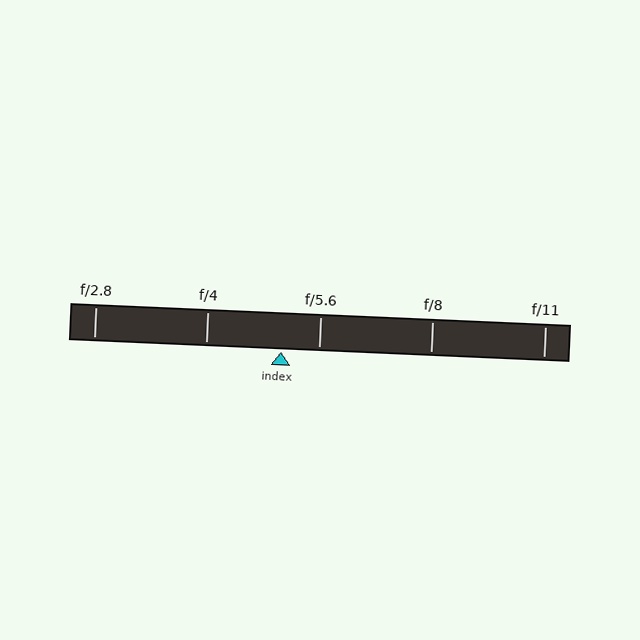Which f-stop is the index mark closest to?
The index mark is closest to f/5.6.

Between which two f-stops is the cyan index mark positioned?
The index mark is between f/4 and f/5.6.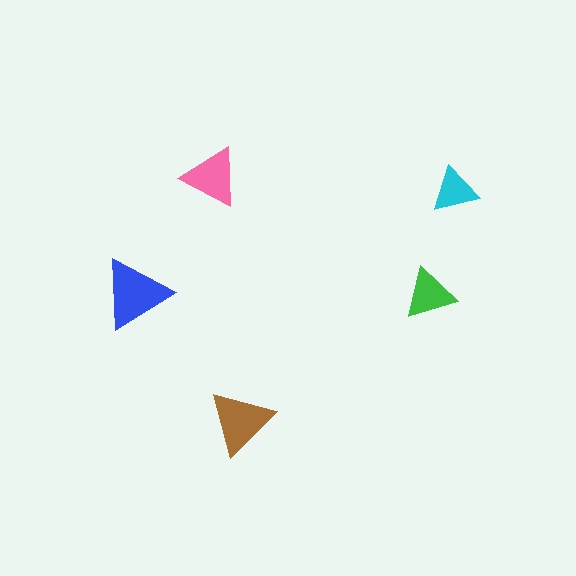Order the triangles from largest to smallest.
the blue one, the brown one, the pink one, the green one, the cyan one.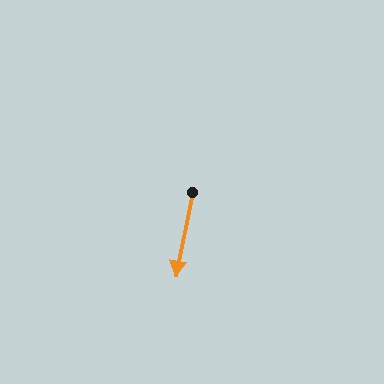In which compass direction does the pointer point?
South.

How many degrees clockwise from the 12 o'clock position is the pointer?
Approximately 191 degrees.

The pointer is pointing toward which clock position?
Roughly 6 o'clock.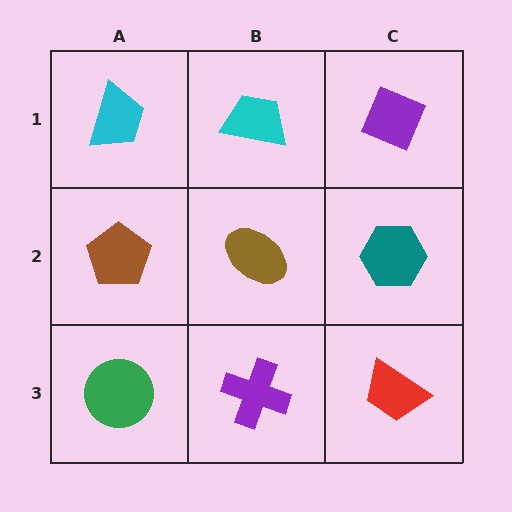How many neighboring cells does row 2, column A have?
3.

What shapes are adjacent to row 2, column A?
A cyan trapezoid (row 1, column A), a green circle (row 3, column A), a brown ellipse (row 2, column B).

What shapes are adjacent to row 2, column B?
A cyan trapezoid (row 1, column B), a purple cross (row 3, column B), a brown pentagon (row 2, column A), a teal hexagon (row 2, column C).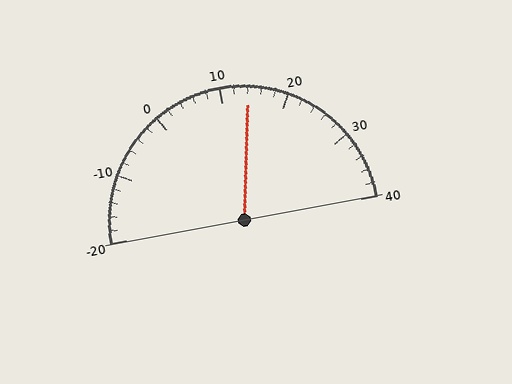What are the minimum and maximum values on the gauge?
The gauge ranges from -20 to 40.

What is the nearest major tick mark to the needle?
The nearest major tick mark is 10.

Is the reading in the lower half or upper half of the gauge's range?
The reading is in the upper half of the range (-20 to 40).